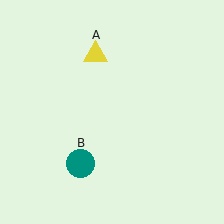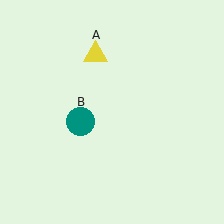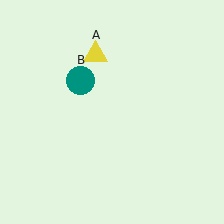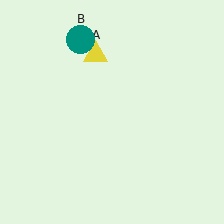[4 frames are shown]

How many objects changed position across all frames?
1 object changed position: teal circle (object B).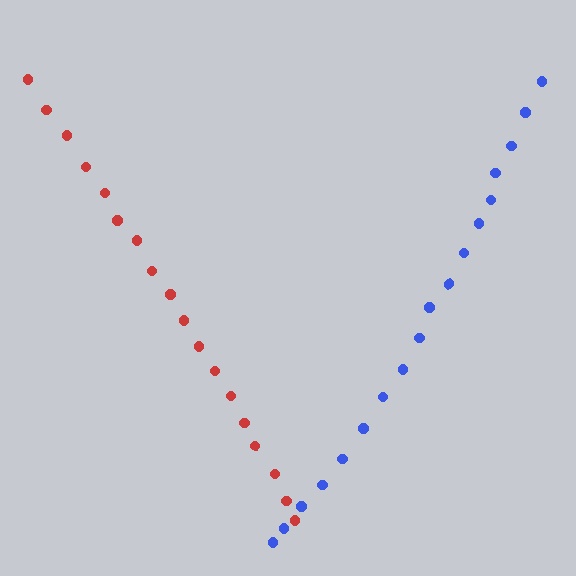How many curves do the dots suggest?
There are 2 distinct paths.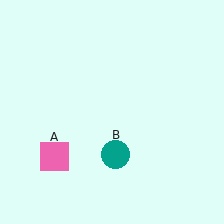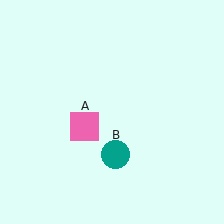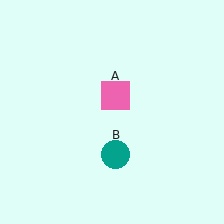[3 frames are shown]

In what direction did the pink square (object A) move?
The pink square (object A) moved up and to the right.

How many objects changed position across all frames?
1 object changed position: pink square (object A).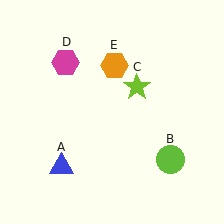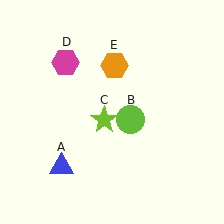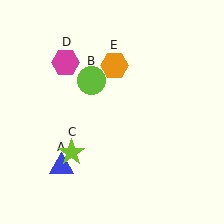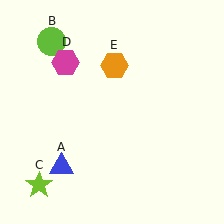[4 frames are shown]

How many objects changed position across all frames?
2 objects changed position: lime circle (object B), lime star (object C).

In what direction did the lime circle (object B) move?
The lime circle (object B) moved up and to the left.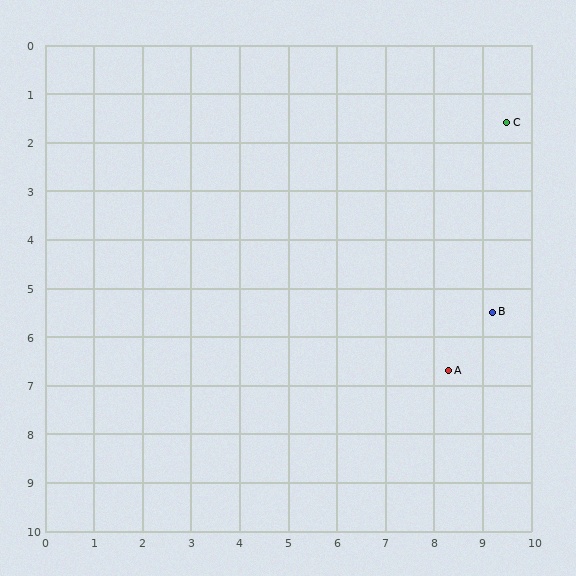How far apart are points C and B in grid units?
Points C and B are about 3.9 grid units apart.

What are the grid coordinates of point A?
Point A is at approximately (8.3, 6.7).